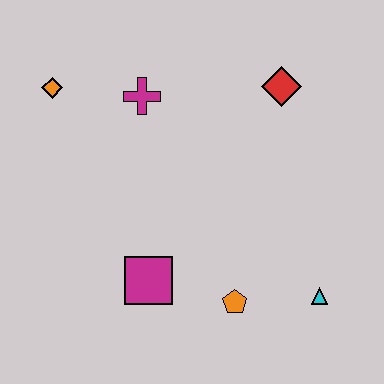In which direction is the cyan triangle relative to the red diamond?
The cyan triangle is below the red diamond.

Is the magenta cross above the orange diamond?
No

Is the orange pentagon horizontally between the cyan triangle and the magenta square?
Yes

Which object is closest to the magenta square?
The orange pentagon is closest to the magenta square.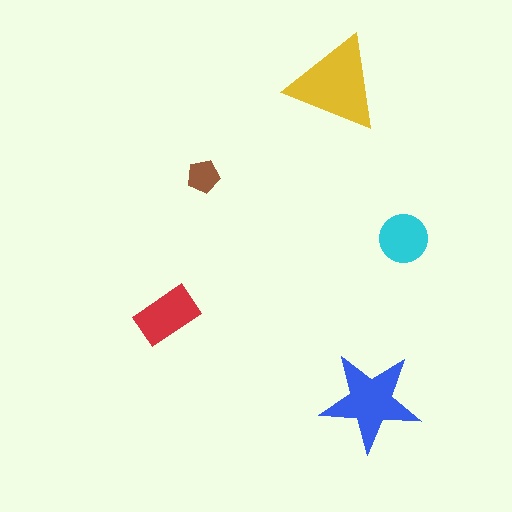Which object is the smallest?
The brown pentagon.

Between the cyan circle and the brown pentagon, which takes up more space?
The cyan circle.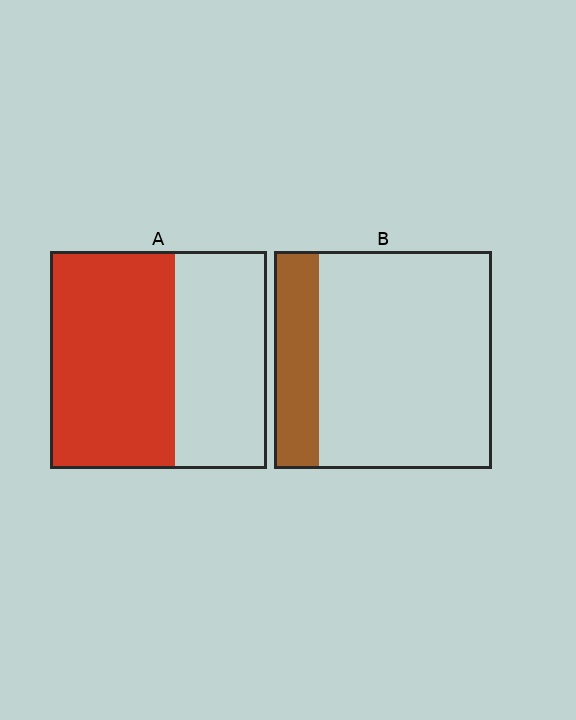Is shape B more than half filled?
No.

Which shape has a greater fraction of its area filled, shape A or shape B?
Shape A.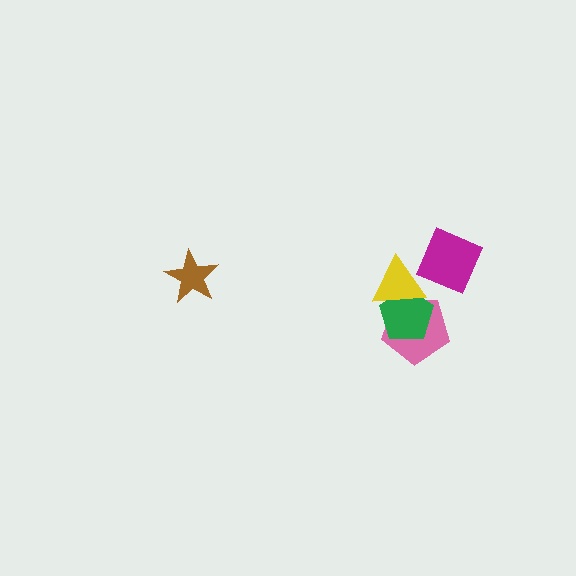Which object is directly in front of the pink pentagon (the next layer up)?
The green pentagon is directly in front of the pink pentagon.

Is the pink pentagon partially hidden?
Yes, it is partially covered by another shape.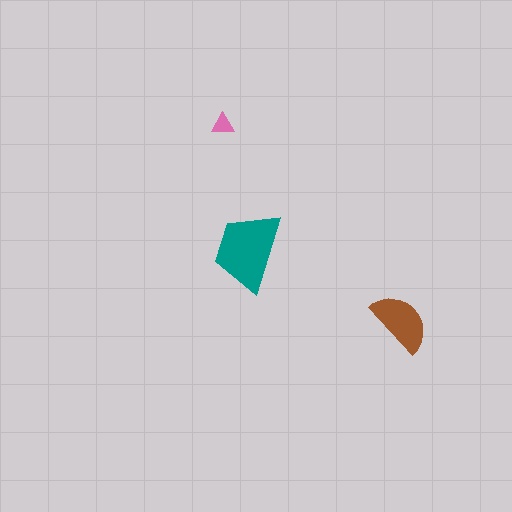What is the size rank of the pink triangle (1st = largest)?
3rd.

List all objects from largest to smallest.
The teal trapezoid, the brown semicircle, the pink triangle.